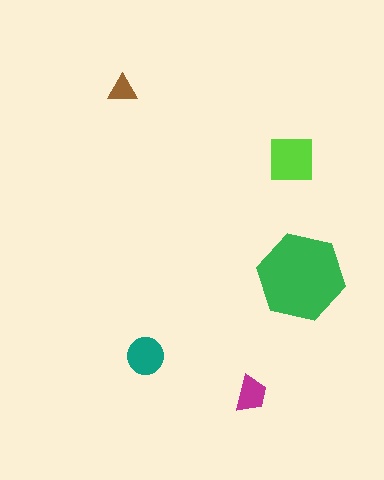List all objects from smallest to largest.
The brown triangle, the magenta trapezoid, the teal circle, the lime square, the green hexagon.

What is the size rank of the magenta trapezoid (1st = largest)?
4th.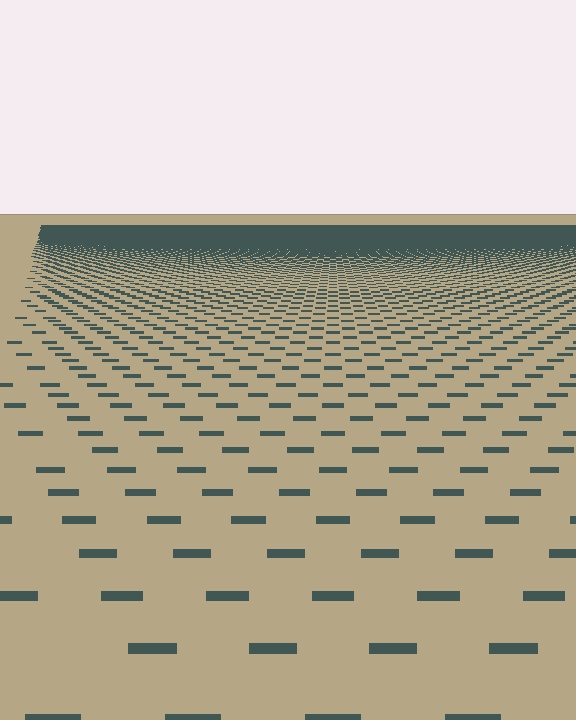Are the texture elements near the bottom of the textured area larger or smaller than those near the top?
Larger. Near the bottom, elements are closer to the viewer and appear at a bigger on-screen size.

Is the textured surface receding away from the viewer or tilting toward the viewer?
The surface is receding away from the viewer. Texture elements get smaller and denser toward the top.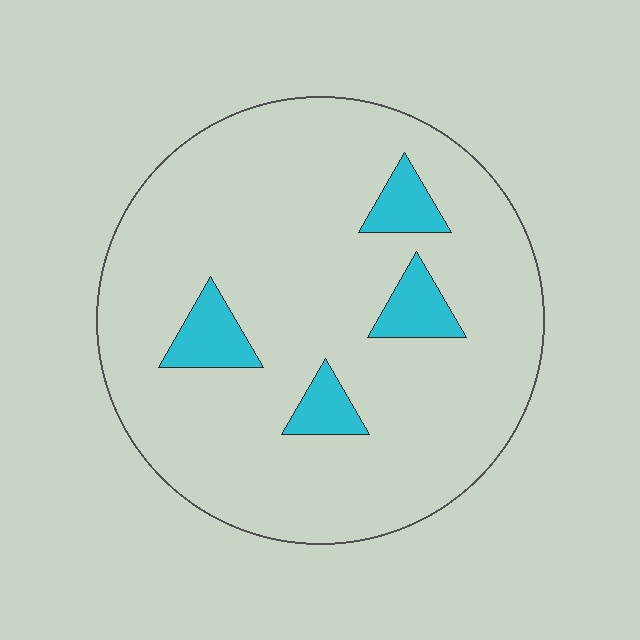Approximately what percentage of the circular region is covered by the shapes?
Approximately 10%.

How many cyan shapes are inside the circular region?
4.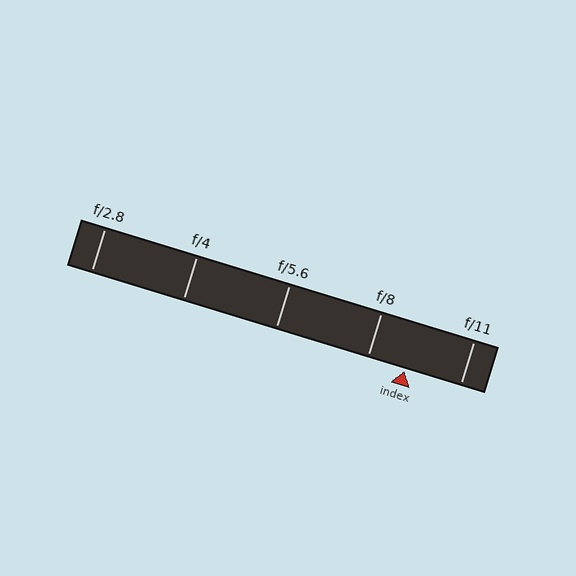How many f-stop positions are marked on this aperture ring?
There are 5 f-stop positions marked.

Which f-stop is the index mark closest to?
The index mark is closest to f/8.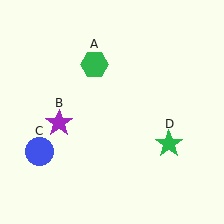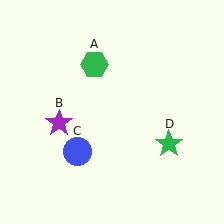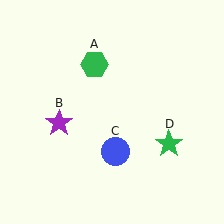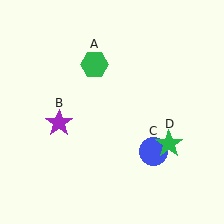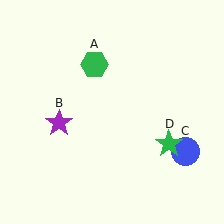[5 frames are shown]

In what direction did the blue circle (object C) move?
The blue circle (object C) moved right.